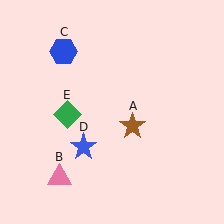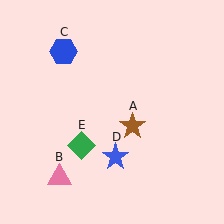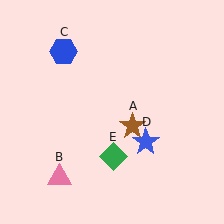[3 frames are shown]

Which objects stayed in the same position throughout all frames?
Brown star (object A) and pink triangle (object B) and blue hexagon (object C) remained stationary.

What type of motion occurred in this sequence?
The blue star (object D), green diamond (object E) rotated counterclockwise around the center of the scene.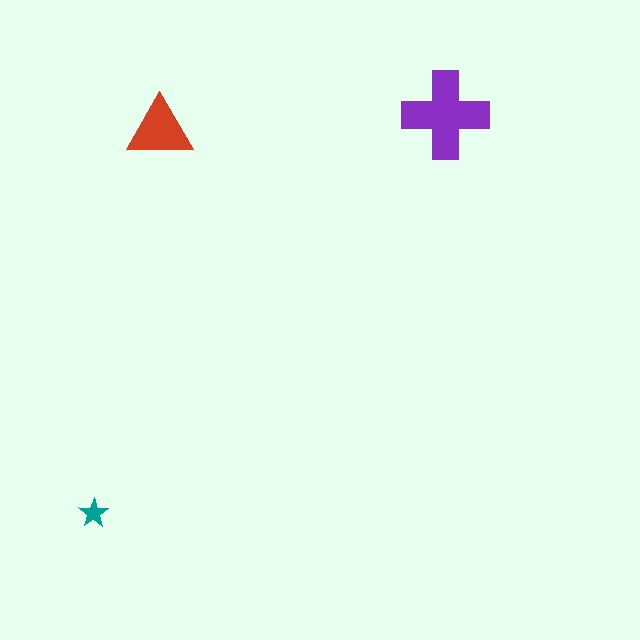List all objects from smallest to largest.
The teal star, the red triangle, the purple cross.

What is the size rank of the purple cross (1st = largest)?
1st.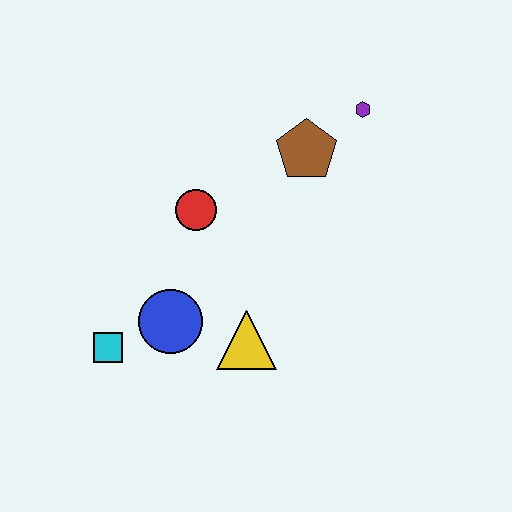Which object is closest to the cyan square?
The blue circle is closest to the cyan square.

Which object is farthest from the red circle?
The purple hexagon is farthest from the red circle.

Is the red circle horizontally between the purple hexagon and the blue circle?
Yes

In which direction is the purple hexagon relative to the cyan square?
The purple hexagon is to the right of the cyan square.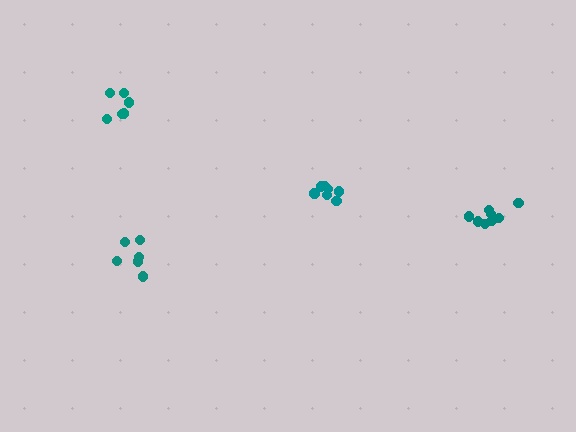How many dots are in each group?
Group 1: 8 dots, Group 2: 6 dots, Group 3: 7 dots, Group 4: 6 dots (27 total).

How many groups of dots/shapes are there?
There are 4 groups.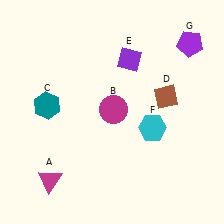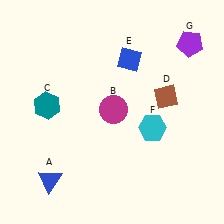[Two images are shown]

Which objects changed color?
A changed from magenta to blue. E changed from purple to blue.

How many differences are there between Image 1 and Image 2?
There are 2 differences between the two images.